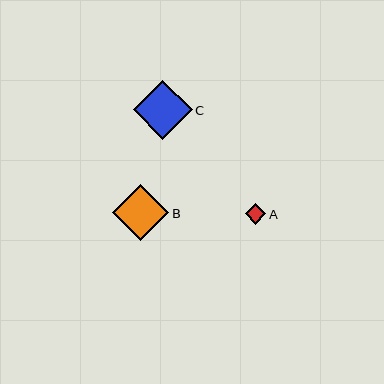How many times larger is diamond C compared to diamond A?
Diamond C is approximately 2.9 times the size of diamond A.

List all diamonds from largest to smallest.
From largest to smallest: C, B, A.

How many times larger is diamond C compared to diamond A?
Diamond C is approximately 2.9 times the size of diamond A.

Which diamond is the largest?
Diamond C is the largest with a size of approximately 59 pixels.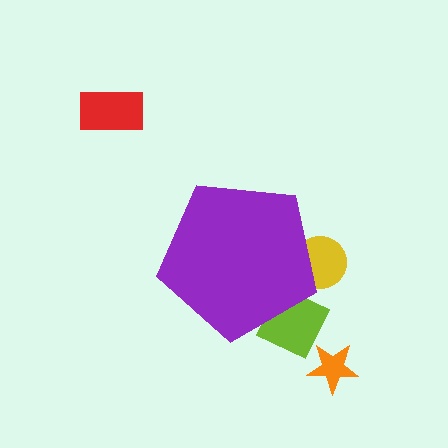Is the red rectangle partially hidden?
No, the red rectangle is fully visible.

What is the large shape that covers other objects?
A purple pentagon.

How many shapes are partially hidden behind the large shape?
2 shapes are partially hidden.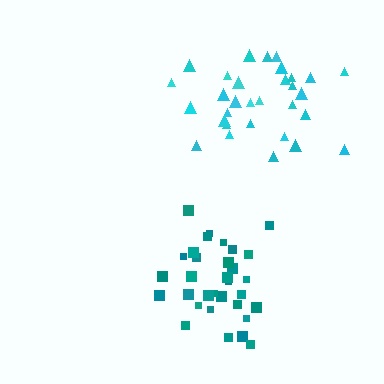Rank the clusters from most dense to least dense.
teal, cyan.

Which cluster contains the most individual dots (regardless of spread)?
Teal (33).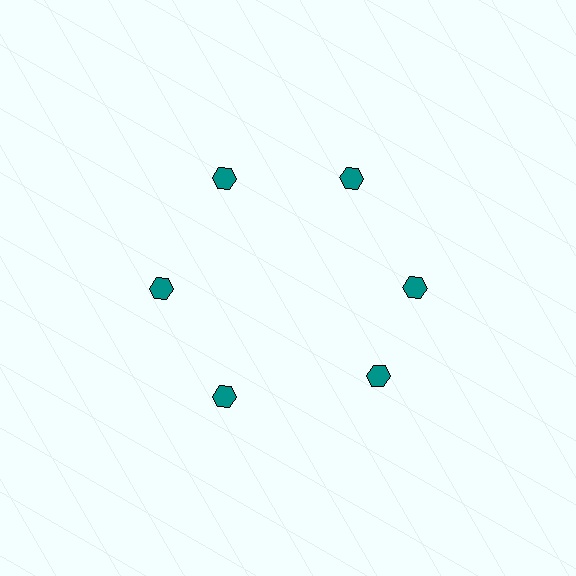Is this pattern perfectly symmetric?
No. The 6 teal hexagons are arranged in a ring, but one element near the 5 o'clock position is rotated out of alignment along the ring, breaking the 6-fold rotational symmetry.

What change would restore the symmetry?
The symmetry would be restored by rotating it back into even spacing with its neighbors so that all 6 hexagons sit at equal angles and equal distance from the center.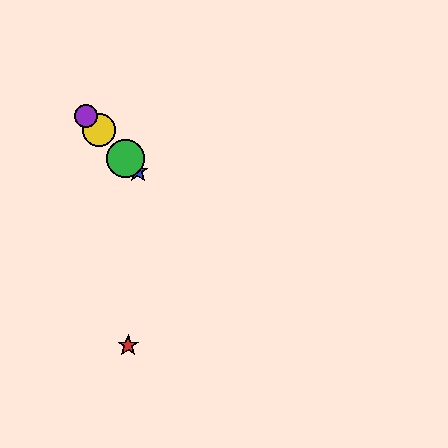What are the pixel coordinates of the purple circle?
The purple circle is at (86, 116).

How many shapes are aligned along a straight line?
4 shapes (the blue star, the green circle, the yellow circle, the purple circle) are aligned along a straight line.